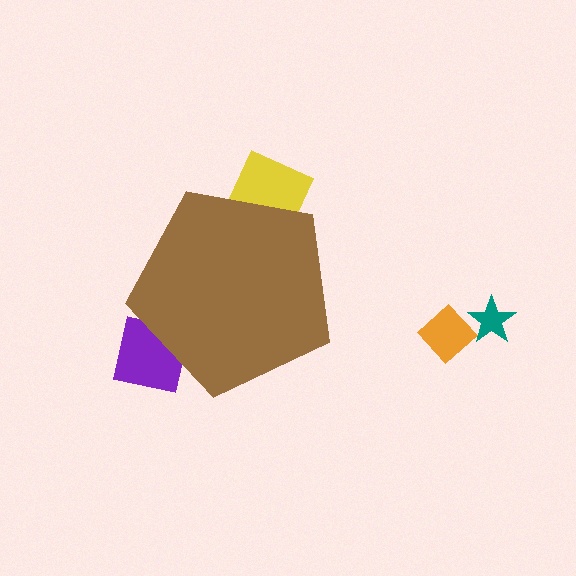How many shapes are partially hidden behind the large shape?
2 shapes are partially hidden.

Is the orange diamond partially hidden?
No, the orange diamond is fully visible.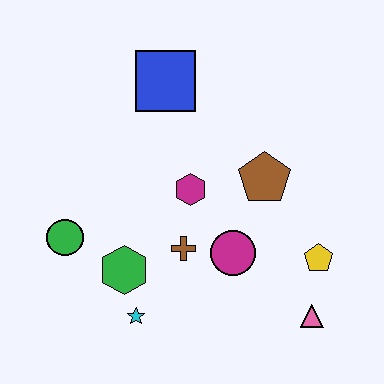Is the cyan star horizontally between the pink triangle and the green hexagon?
Yes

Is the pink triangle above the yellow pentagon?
No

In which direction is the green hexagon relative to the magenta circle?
The green hexagon is to the left of the magenta circle.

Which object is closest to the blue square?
The magenta hexagon is closest to the blue square.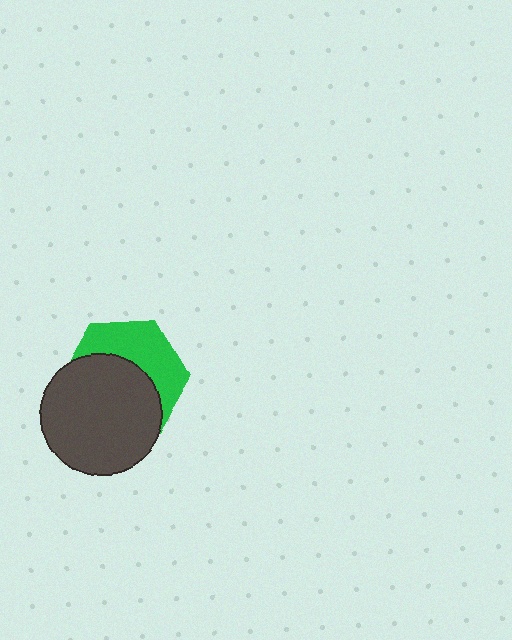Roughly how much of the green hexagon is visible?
A small part of it is visible (roughly 42%).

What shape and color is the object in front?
The object in front is a dark gray circle.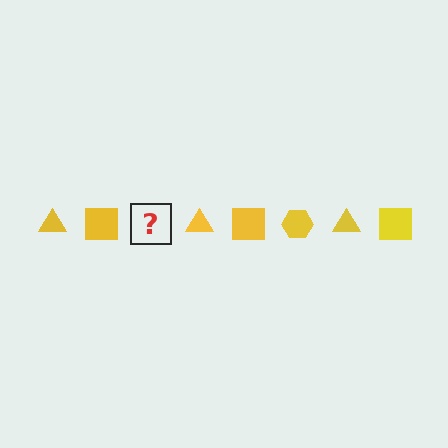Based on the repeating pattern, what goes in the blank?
The blank should be a yellow hexagon.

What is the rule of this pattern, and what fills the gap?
The rule is that the pattern cycles through triangle, square, hexagon shapes in yellow. The gap should be filled with a yellow hexagon.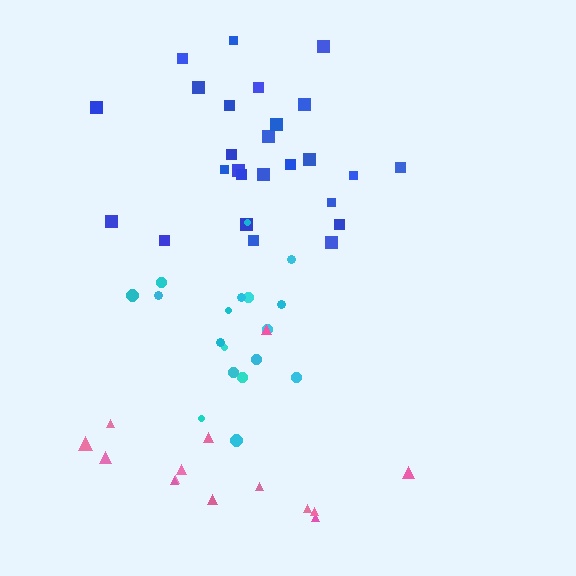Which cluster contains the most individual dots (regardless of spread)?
Blue (26).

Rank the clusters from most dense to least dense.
cyan, blue, pink.